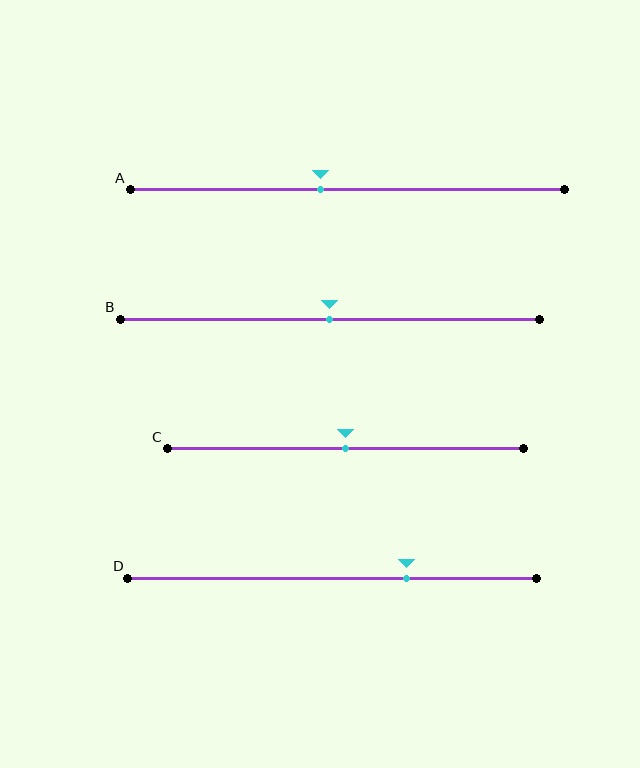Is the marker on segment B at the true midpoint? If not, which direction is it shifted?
Yes, the marker on segment B is at the true midpoint.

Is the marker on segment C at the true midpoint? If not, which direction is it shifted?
Yes, the marker on segment C is at the true midpoint.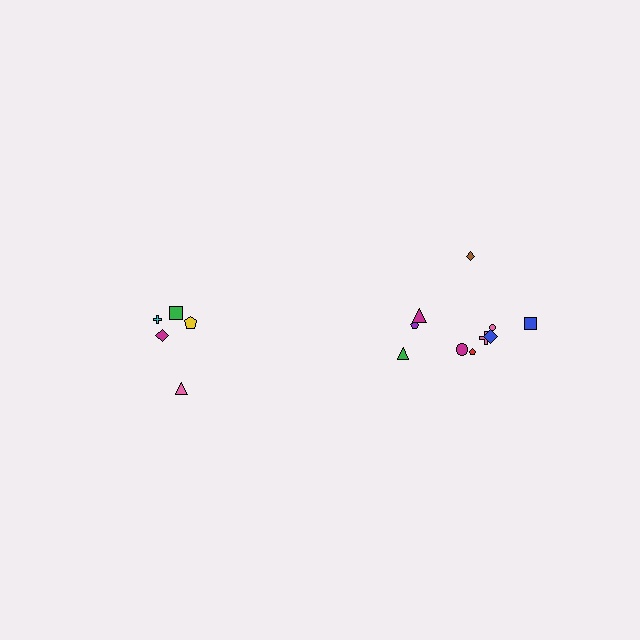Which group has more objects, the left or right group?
The right group.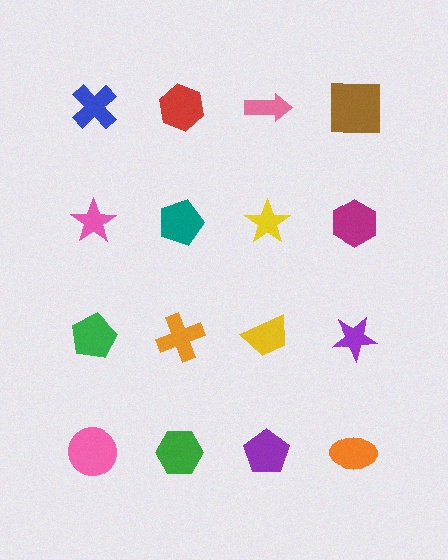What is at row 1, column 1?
A blue cross.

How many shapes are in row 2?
4 shapes.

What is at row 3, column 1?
A green pentagon.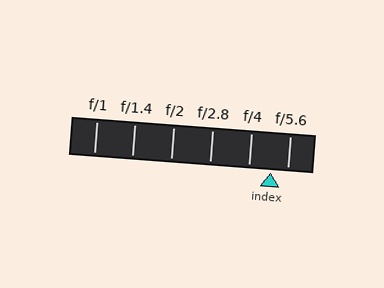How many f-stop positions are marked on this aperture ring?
There are 6 f-stop positions marked.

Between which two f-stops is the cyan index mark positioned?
The index mark is between f/4 and f/5.6.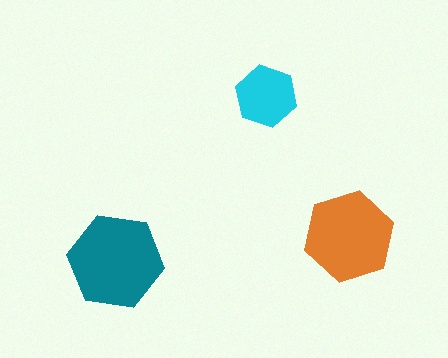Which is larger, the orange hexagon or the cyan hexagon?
The orange one.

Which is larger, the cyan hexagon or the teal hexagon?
The teal one.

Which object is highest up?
The cyan hexagon is topmost.